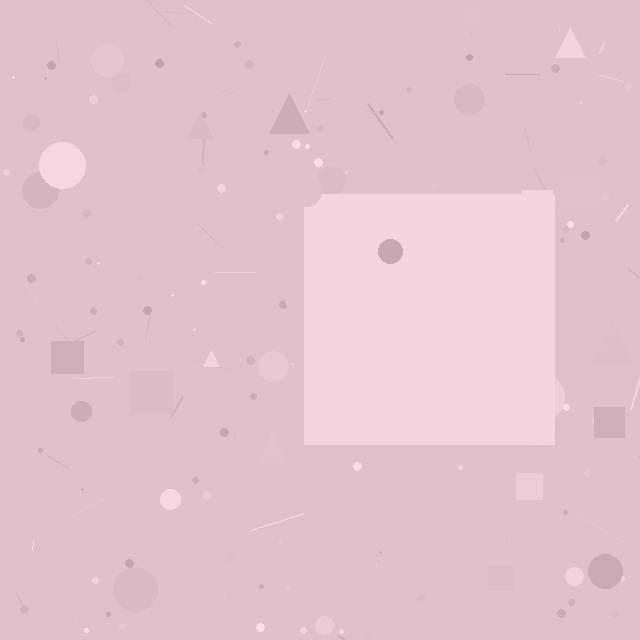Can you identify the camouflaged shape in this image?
The camouflaged shape is a square.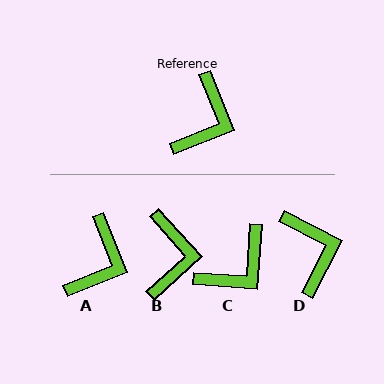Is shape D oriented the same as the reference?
No, it is off by about 41 degrees.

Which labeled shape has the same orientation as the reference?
A.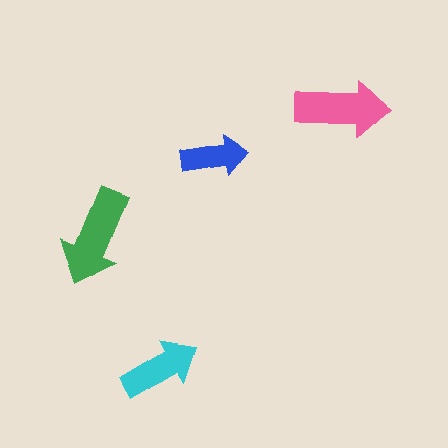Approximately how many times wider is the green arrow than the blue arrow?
About 1.5 times wider.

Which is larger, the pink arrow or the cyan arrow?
The pink one.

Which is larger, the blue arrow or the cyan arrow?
The cyan one.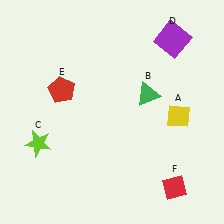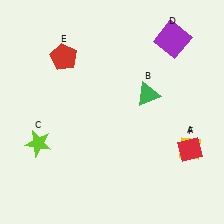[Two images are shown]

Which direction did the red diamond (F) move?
The red diamond (F) moved up.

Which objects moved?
The objects that moved are: the yellow diamond (A), the red pentagon (E), the red diamond (F).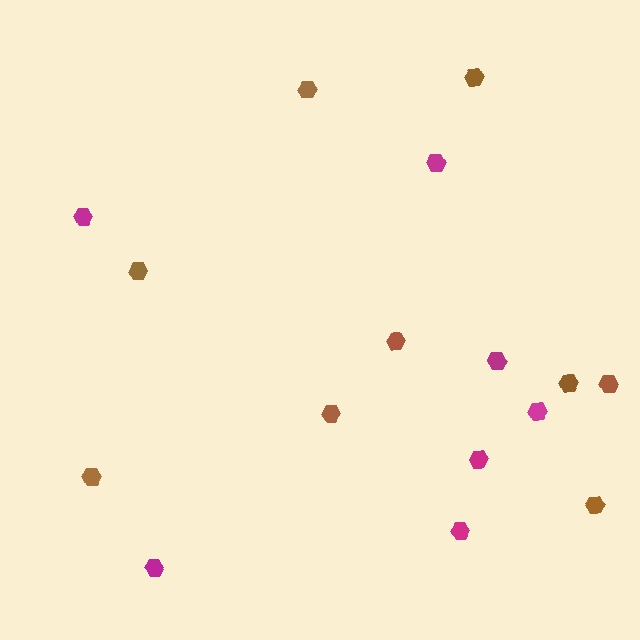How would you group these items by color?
There are 2 groups: one group of brown hexagons (9) and one group of magenta hexagons (7).